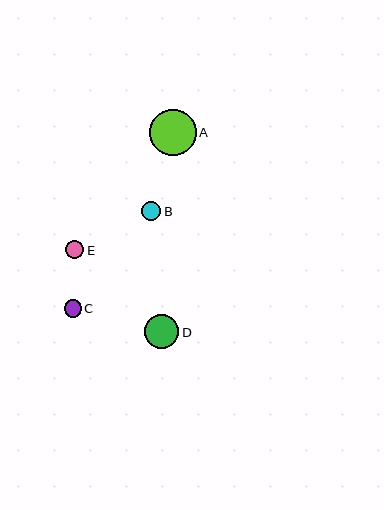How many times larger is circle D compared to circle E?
Circle D is approximately 1.9 times the size of circle E.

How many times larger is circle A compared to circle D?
Circle A is approximately 1.4 times the size of circle D.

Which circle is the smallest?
Circle C is the smallest with a size of approximately 17 pixels.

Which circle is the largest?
Circle A is the largest with a size of approximately 47 pixels.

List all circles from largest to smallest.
From largest to smallest: A, D, B, E, C.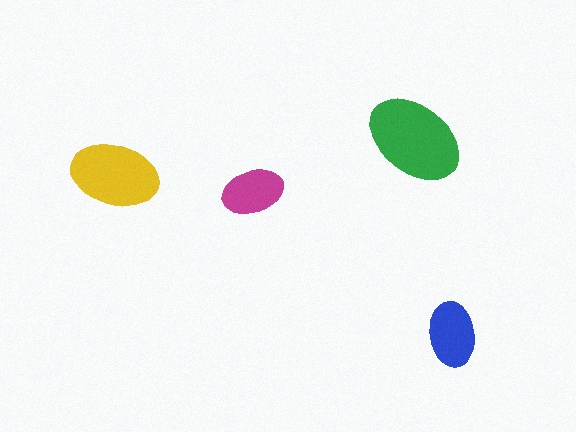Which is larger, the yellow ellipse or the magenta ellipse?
The yellow one.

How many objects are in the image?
There are 4 objects in the image.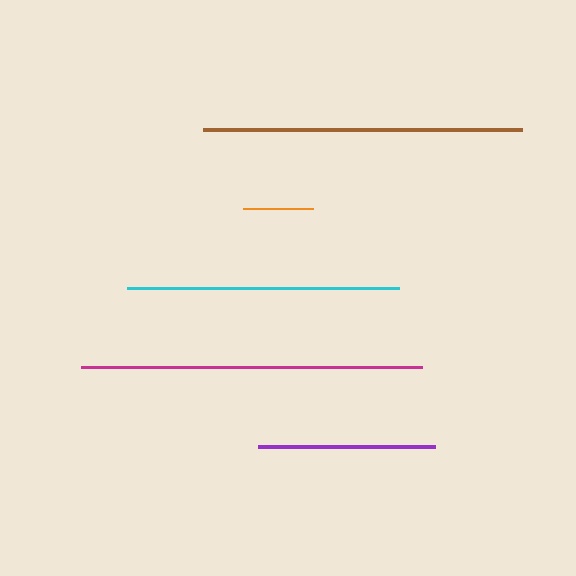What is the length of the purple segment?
The purple segment is approximately 177 pixels long.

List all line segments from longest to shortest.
From longest to shortest: magenta, brown, cyan, purple, orange.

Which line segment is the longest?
The magenta line is the longest at approximately 341 pixels.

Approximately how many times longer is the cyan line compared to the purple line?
The cyan line is approximately 1.5 times the length of the purple line.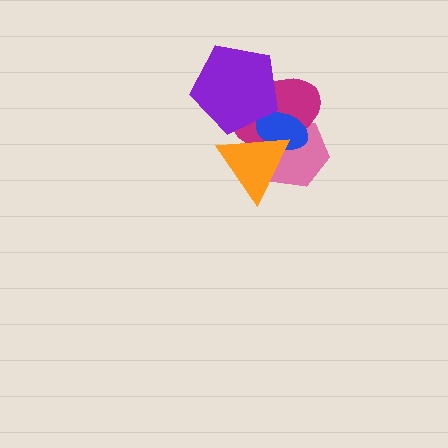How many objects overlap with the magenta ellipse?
4 objects overlap with the magenta ellipse.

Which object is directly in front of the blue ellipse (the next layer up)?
The purple pentagon is directly in front of the blue ellipse.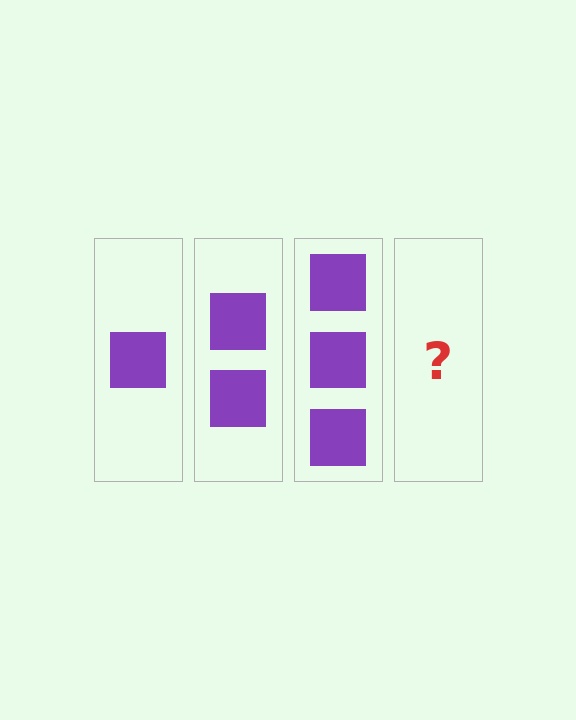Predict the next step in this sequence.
The next step is 4 squares.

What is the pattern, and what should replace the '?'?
The pattern is that each step adds one more square. The '?' should be 4 squares.